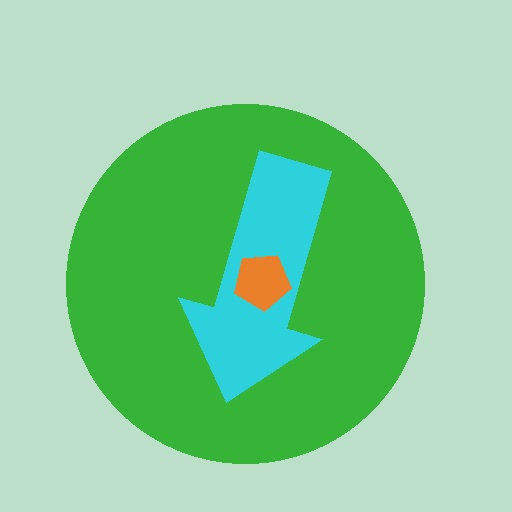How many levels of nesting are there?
3.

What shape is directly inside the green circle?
The cyan arrow.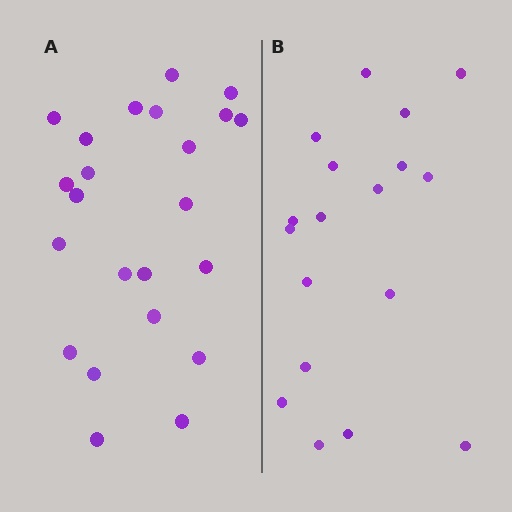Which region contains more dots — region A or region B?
Region A (the left region) has more dots.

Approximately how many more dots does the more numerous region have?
Region A has about 5 more dots than region B.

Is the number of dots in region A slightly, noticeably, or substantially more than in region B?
Region A has noticeably more, but not dramatically so. The ratio is roughly 1.3 to 1.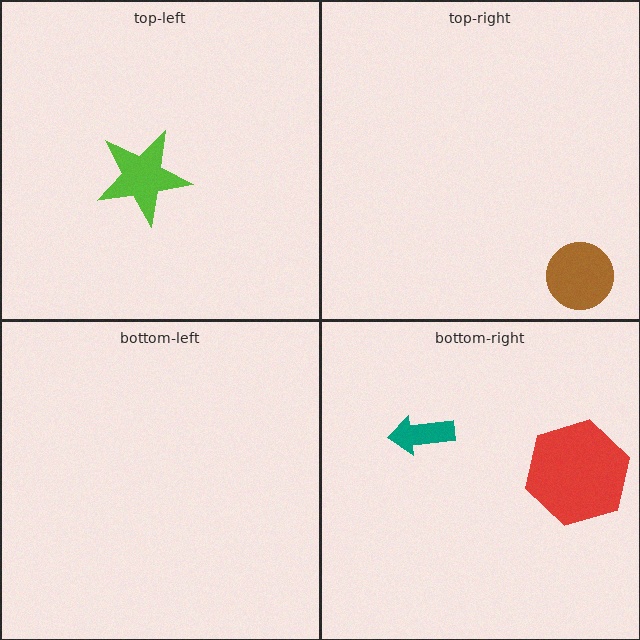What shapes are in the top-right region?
The brown circle.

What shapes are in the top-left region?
The lime star.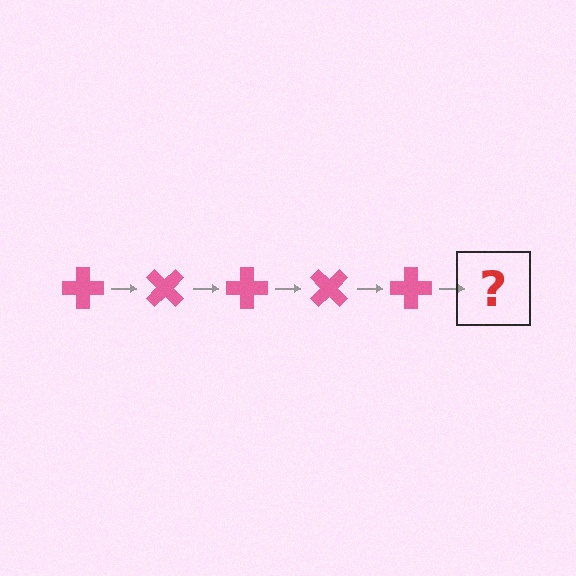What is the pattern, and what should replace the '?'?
The pattern is that the cross rotates 45 degrees each step. The '?' should be a pink cross rotated 225 degrees.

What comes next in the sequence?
The next element should be a pink cross rotated 225 degrees.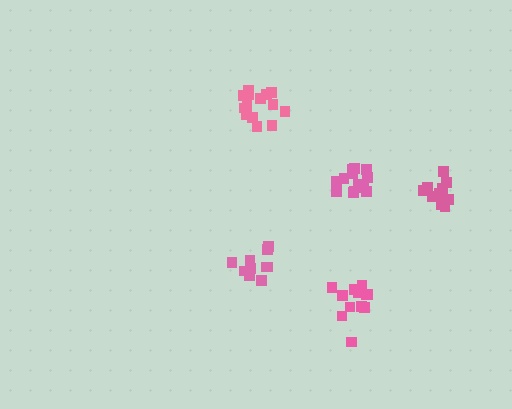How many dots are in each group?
Group 1: 13 dots, Group 2: 11 dots, Group 3: 14 dots, Group 4: 11 dots, Group 5: 13 dots (62 total).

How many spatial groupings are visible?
There are 5 spatial groupings.